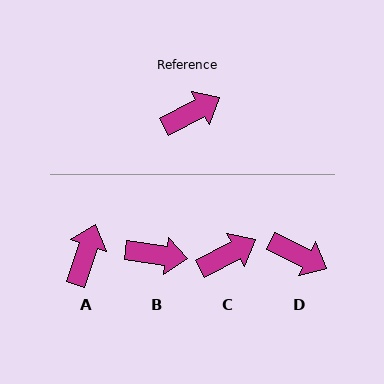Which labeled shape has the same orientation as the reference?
C.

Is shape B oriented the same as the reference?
No, it is off by about 36 degrees.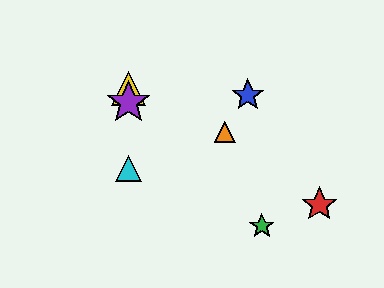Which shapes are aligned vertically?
The yellow triangle, the purple star, the cyan triangle are aligned vertically.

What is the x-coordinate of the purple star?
The purple star is at x≈129.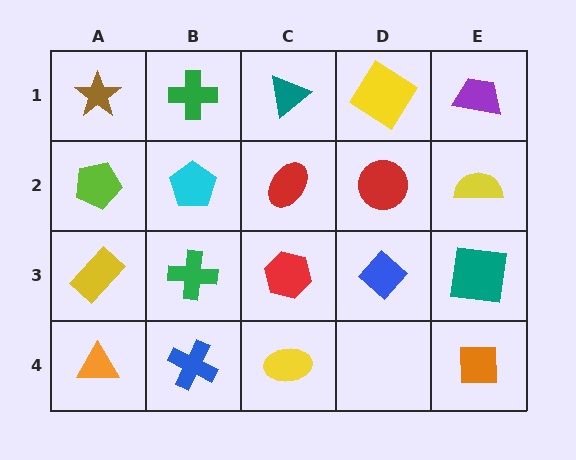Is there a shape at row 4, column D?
No, that cell is empty.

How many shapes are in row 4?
4 shapes.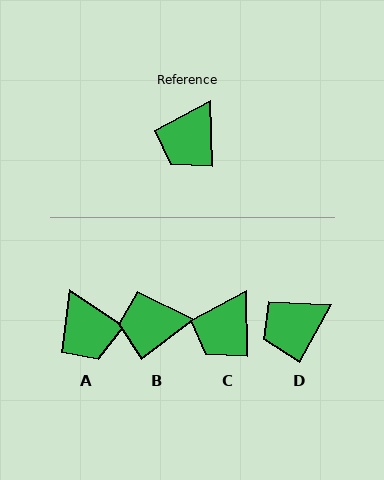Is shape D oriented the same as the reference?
No, it is off by about 30 degrees.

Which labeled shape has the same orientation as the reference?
C.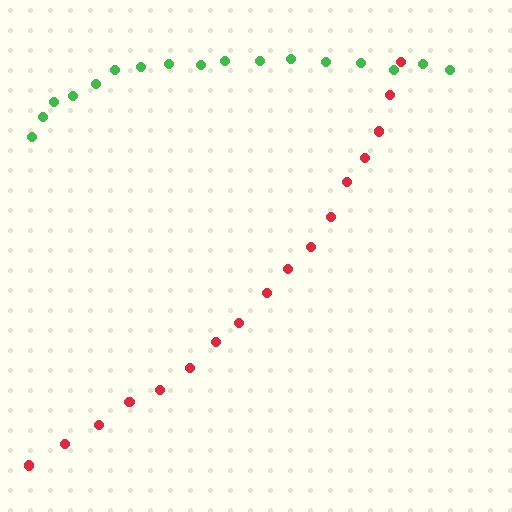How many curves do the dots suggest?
There are 2 distinct paths.